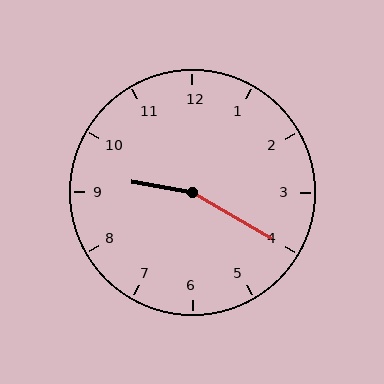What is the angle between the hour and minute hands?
Approximately 160 degrees.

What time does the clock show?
9:20.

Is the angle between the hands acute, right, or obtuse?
It is obtuse.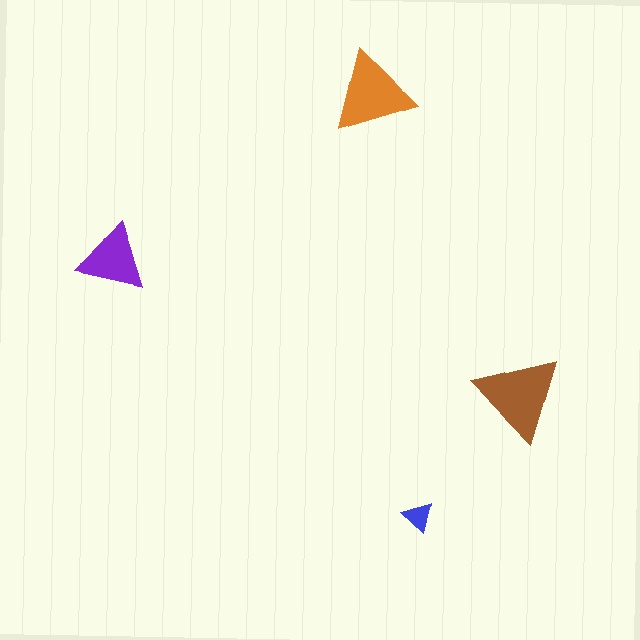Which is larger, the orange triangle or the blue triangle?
The orange one.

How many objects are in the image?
There are 4 objects in the image.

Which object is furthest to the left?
The purple triangle is leftmost.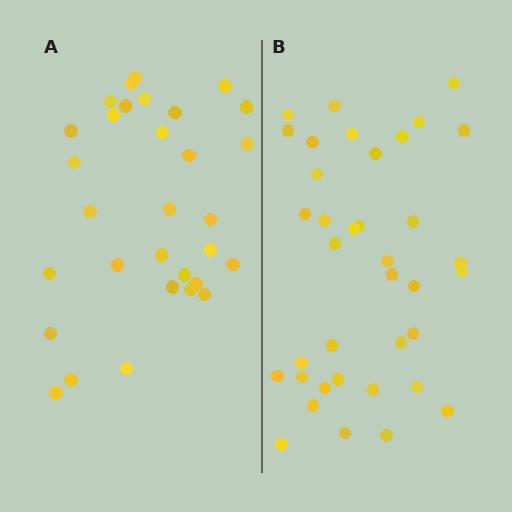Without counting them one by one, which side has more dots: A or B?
Region B (the right region) has more dots.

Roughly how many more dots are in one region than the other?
Region B has about 6 more dots than region A.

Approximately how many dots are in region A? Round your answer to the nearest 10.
About 30 dots. (The exact count is 31, which rounds to 30.)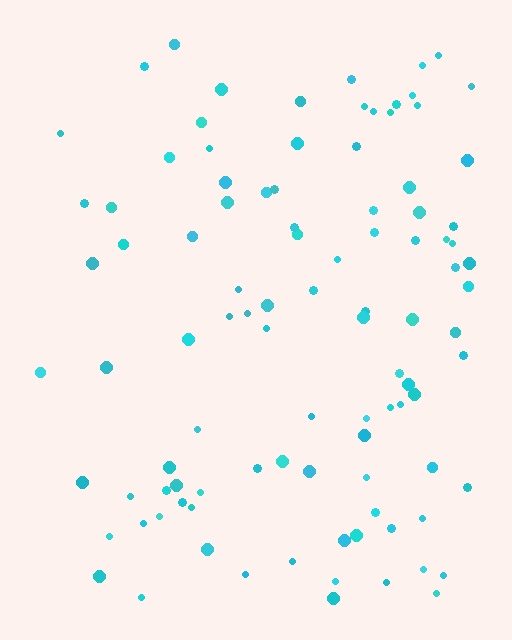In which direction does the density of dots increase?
From left to right, with the right side densest.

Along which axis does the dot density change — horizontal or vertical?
Horizontal.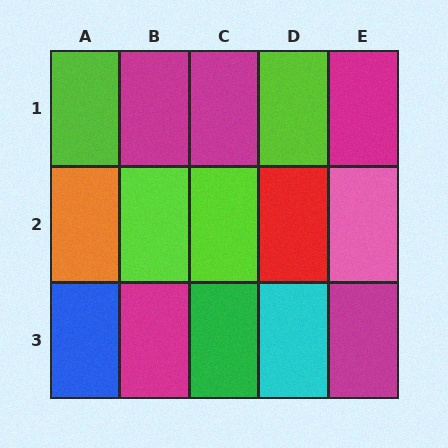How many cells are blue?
1 cell is blue.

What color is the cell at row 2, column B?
Lime.